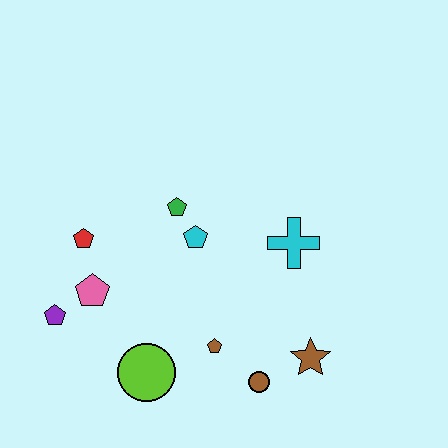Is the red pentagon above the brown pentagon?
Yes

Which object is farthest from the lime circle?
The cyan cross is farthest from the lime circle.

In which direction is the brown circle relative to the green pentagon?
The brown circle is below the green pentagon.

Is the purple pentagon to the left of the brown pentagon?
Yes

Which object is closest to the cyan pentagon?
The green pentagon is closest to the cyan pentagon.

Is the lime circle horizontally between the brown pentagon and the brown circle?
No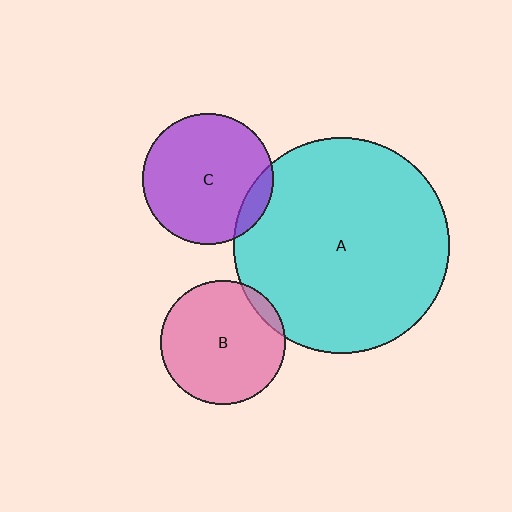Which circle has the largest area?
Circle A (cyan).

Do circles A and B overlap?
Yes.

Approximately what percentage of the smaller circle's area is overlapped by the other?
Approximately 5%.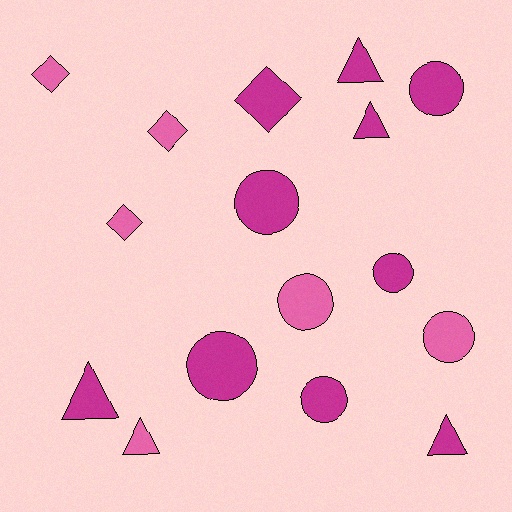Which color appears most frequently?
Magenta, with 10 objects.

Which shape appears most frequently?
Circle, with 7 objects.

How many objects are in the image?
There are 16 objects.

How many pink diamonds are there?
There are 3 pink diamonds.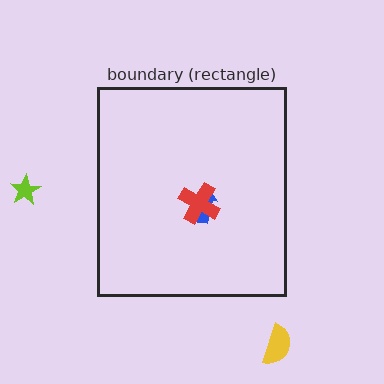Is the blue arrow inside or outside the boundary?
Inside.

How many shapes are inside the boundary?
2 inside, 2 outside.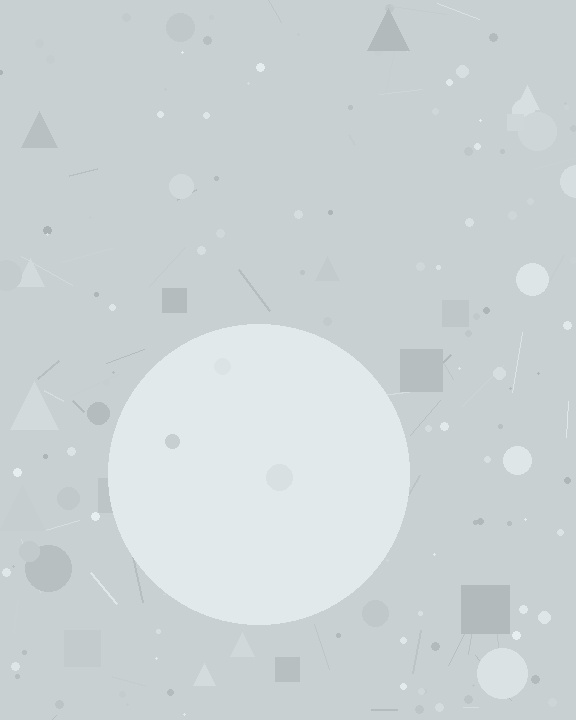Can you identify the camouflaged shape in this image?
The camouflaged shape is a circle.